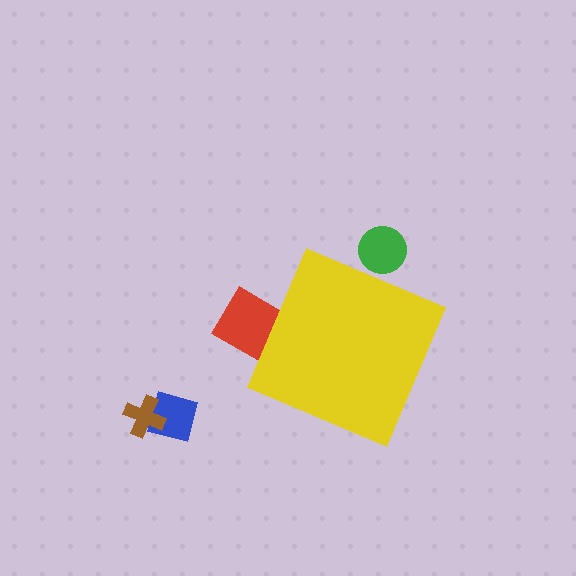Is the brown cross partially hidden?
No, the brown cross is fully visible.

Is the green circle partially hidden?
Yes, the green circle is partially hidden behind the yellow diamond.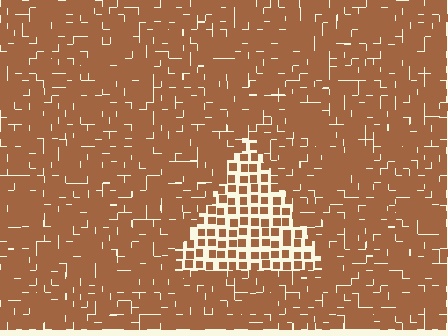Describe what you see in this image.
The image contains small brown elements arranged at two different densities. A triangle-shaped region is visible where the elements are less densely packed than the surrounding area.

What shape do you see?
I see a triangle.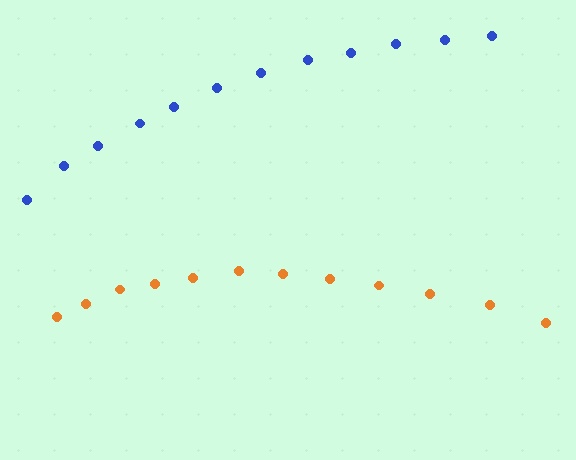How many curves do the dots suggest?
There are 2 distinct paths.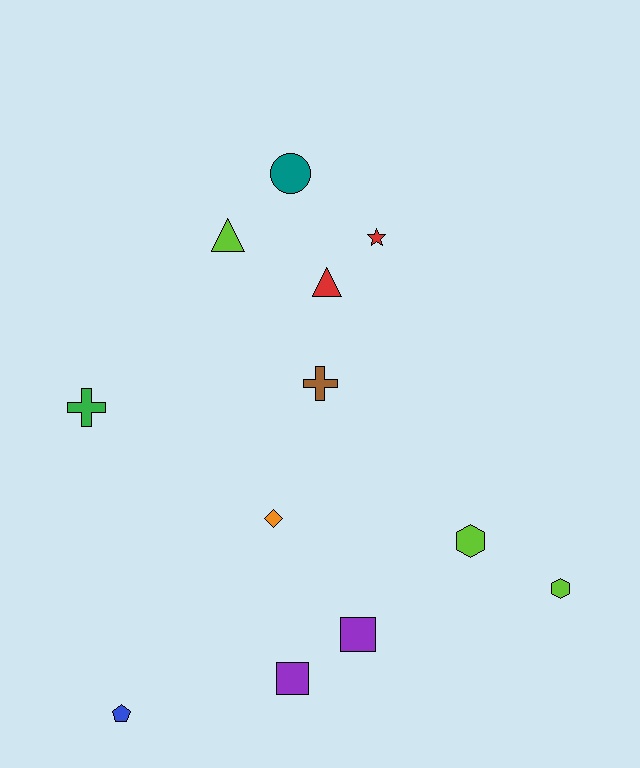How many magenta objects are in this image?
There are no magenta objects.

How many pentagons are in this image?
There is 1 pentagon.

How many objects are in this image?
There are 12 objects.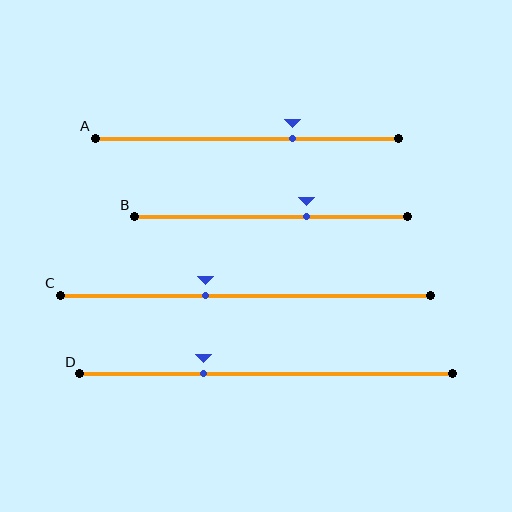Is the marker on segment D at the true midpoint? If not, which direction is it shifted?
No, the marker on segment D is shifted to the left by about 17% of the segment length.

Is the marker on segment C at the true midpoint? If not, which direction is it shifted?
No, the marker on segment C is shifted to the left by about 11% of the segment length.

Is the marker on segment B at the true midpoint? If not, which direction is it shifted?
No, the marker on segment B is shifted to the right by about 13% of the segment length.